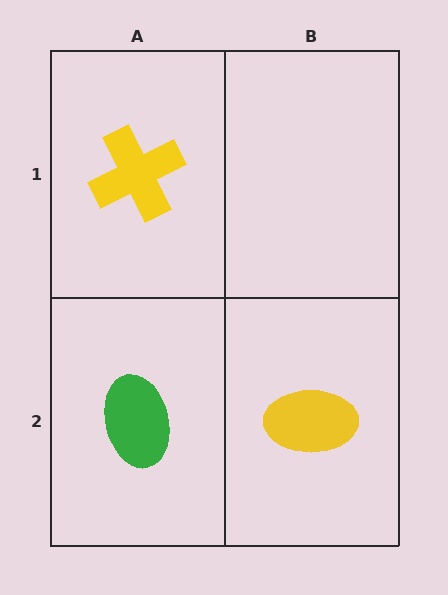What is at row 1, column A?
A yellow cross.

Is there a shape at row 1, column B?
No, that cell is empty.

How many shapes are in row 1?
1 shape.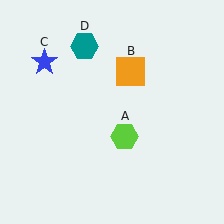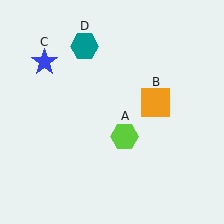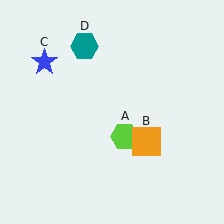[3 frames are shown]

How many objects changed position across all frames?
1 object changed position: orange square (object B).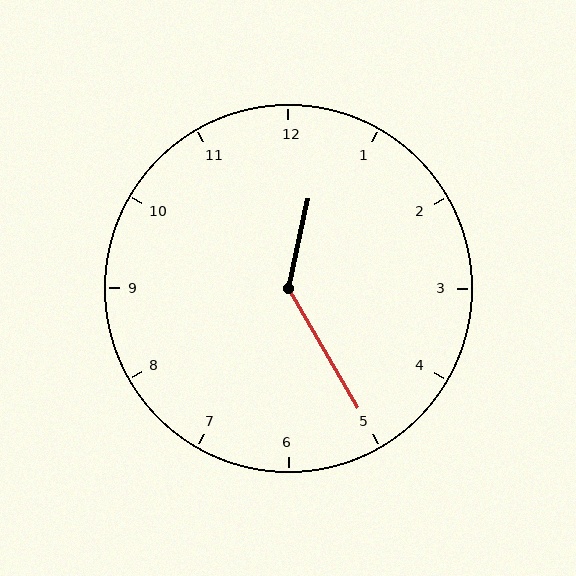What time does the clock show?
12:25.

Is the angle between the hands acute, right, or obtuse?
It is obtuse.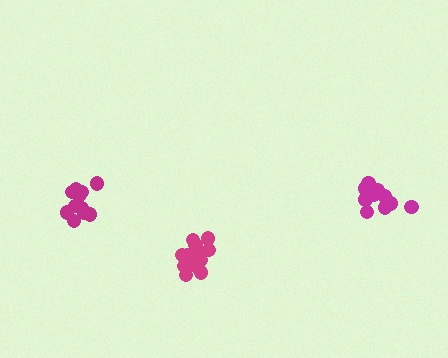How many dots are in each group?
Group 1: 14 dots, Group 2: 12 dots, Group 3: 11 dots (37 total).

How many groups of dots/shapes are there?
There are 3 groups.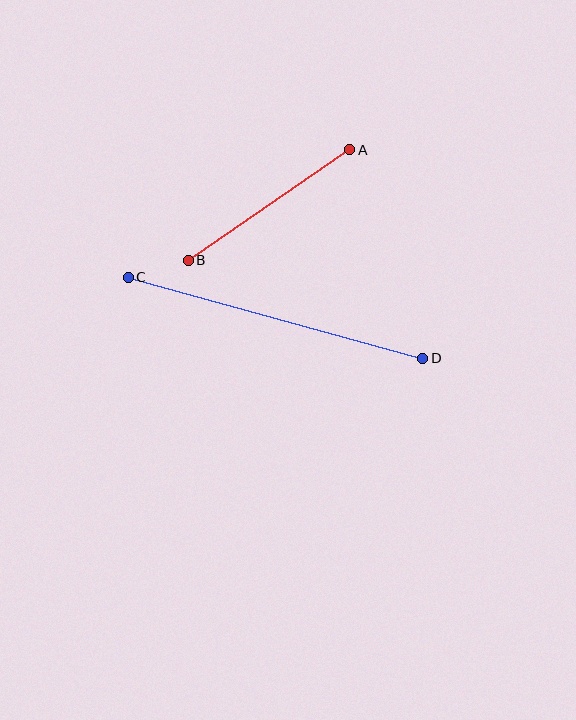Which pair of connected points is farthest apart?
Points C and D are farthest apart.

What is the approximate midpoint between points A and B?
The midpoint is at approximately (269, 205) pixels.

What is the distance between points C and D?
The distance is approximately 306 pixels.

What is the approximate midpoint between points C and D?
The midpoint is at approximately (275, 318) pixels.